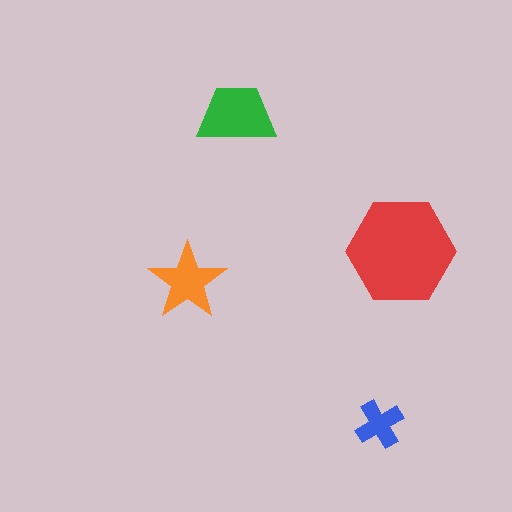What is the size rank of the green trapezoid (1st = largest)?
2nd.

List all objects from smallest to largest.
The blue cross, the orange star, the green trapezoid, the red hexagon.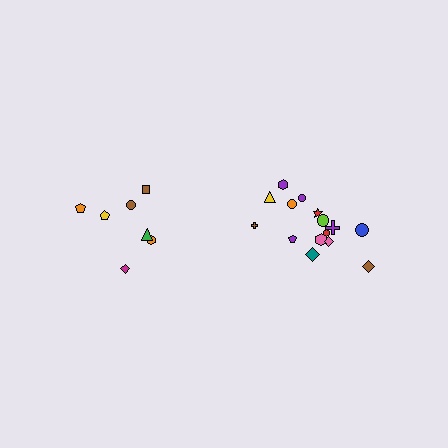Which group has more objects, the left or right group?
The right group.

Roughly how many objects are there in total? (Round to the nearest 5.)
Roughly 20 objects in total.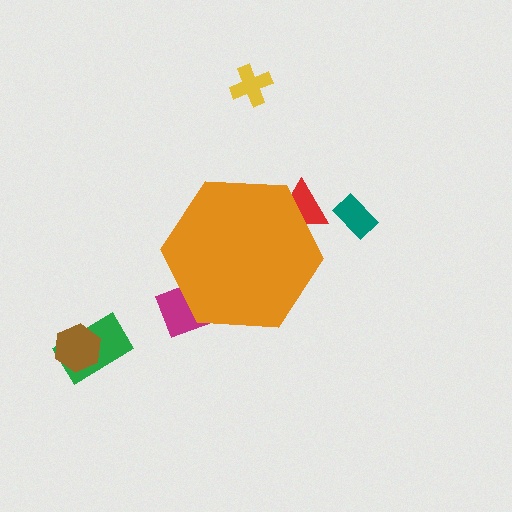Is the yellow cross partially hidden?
No, the yellow cross is fully visible.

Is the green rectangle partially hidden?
No, the green rectangle is fully visible.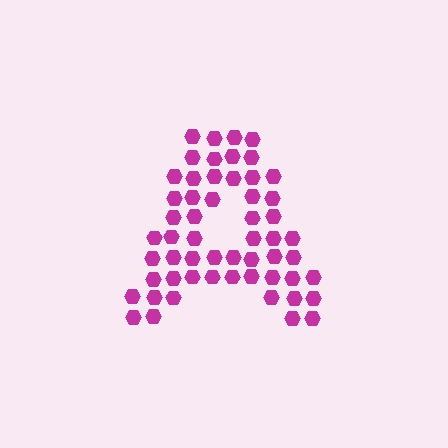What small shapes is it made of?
It is made of small hexagons.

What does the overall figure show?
The overall figure shows the letter A.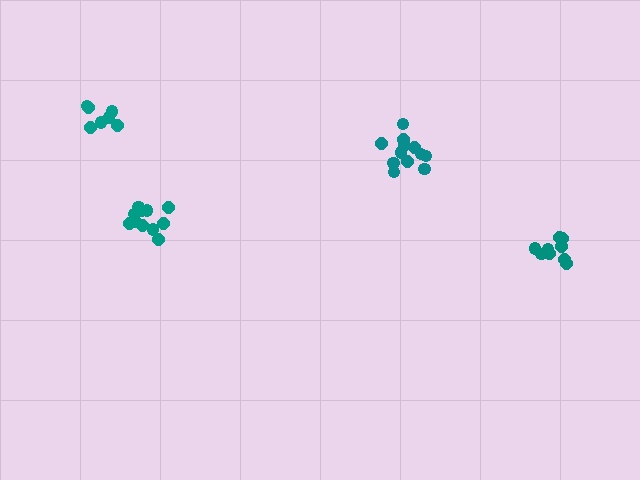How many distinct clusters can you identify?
There are 4 distinct clusters.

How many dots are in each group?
Group 1: 11 dots, Group 2: 9 dots, Group 3: 12 dots, Group 4: 7 dots (39 total).